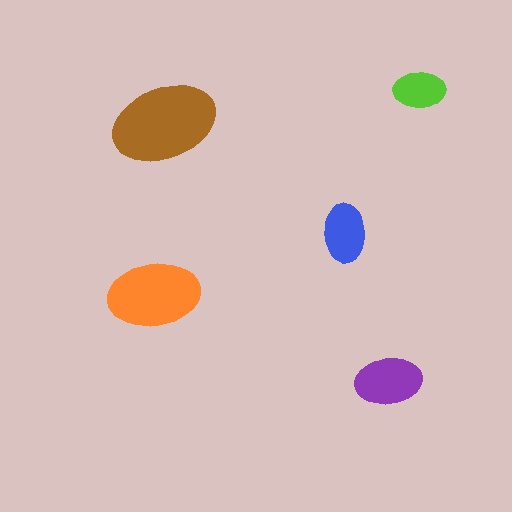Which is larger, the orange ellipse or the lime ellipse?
The orange one.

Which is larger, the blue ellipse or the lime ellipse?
The blue one.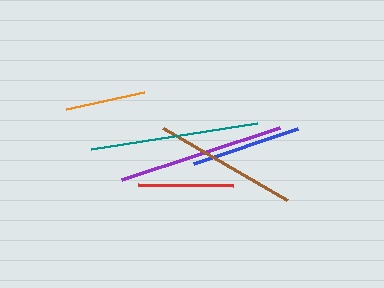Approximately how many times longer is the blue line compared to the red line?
The blue line is approximately 1.1 times the length of the red line.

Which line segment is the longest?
The teal line is the longest at approximately 168 pixels.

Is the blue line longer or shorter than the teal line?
The teal line is longer than the blue line.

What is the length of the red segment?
The red segment is approximately 95 pixels long.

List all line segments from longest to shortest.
From longest to shortest: teal, purple, brown, blue, red, orange.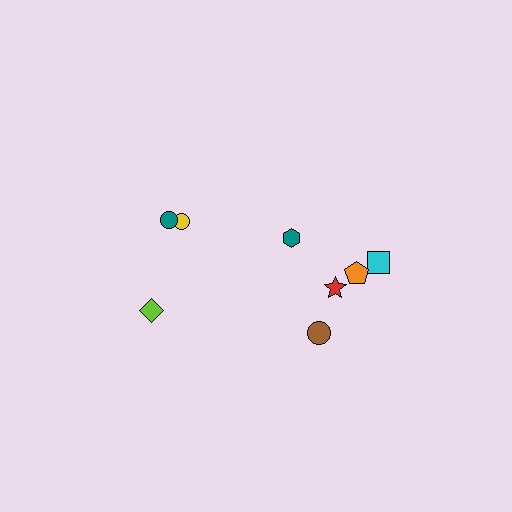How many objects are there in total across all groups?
There are 8 objects.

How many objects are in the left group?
There are 3 objects.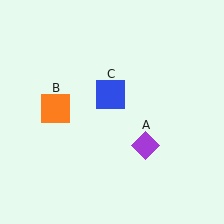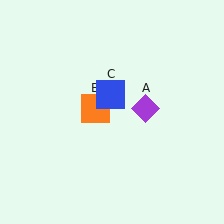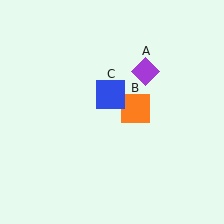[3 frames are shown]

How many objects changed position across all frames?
2 objects changed position: purple diamond (object A), orange square (object B).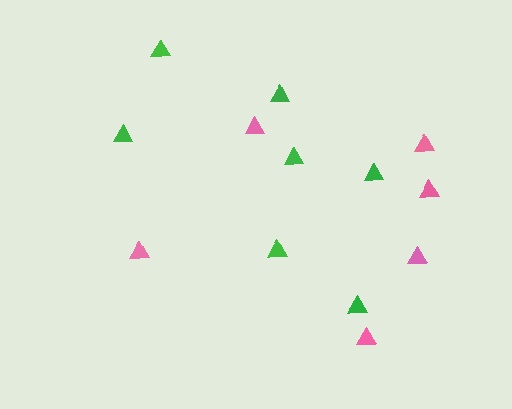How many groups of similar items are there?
There are 2 groups: one group of pink triangles (6) and one group of green triangles (7).